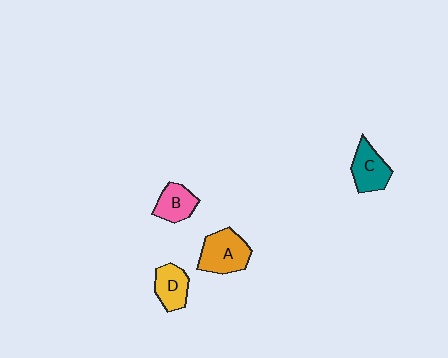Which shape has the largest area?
Shape A (orange).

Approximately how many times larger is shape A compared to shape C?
Approximately 1.2 times.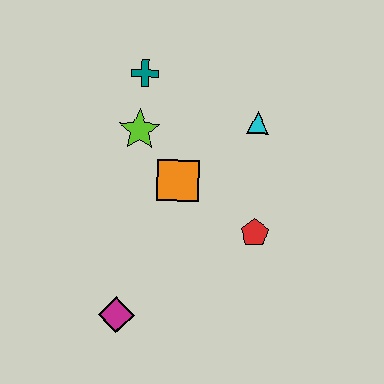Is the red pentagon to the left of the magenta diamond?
No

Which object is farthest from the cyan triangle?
The magenta diamond is farthest from the cyan triangle.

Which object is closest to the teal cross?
The lime star is closest to the teal cross.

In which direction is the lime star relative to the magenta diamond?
The lime star is above the magenta diamond.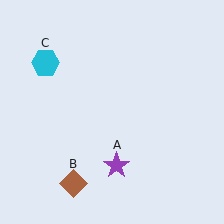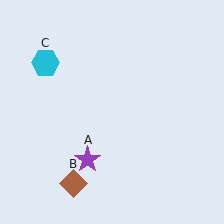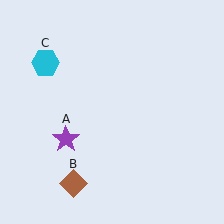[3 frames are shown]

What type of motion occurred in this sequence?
The purple star (object A) rotated clockwise around the center of the scene.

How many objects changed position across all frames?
1 object changed position: purple star (object A).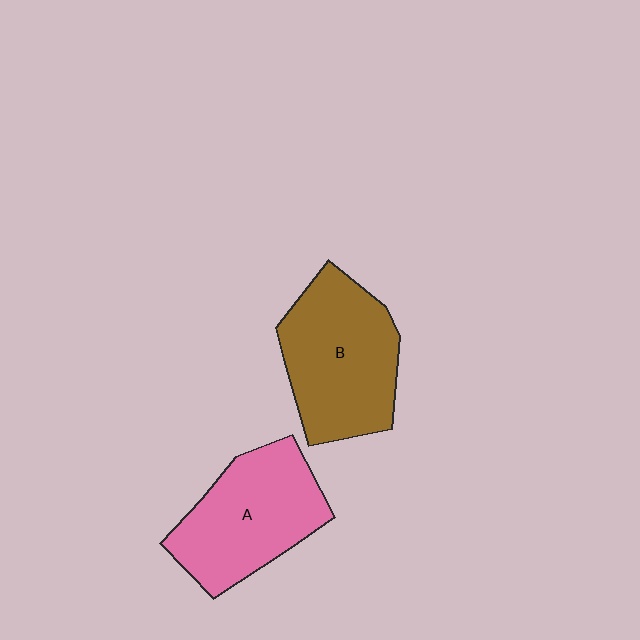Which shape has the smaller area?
Shape A (pink).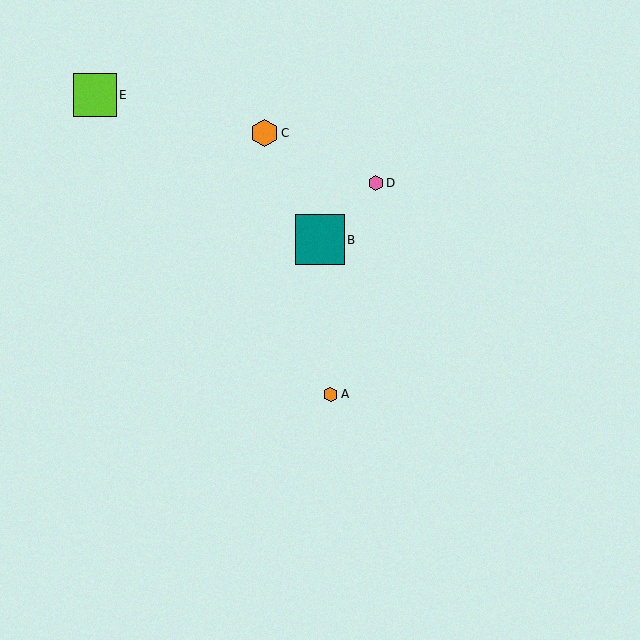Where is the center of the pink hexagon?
The center of the pink hexagon is at (376, 183).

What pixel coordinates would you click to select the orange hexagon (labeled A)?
Click at (331, 394) to select the orange hexagon A.